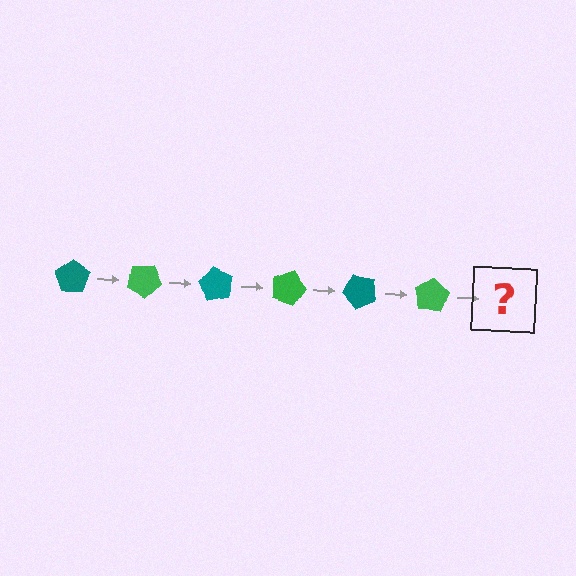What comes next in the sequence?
The next element should be a teal pentagon, rotated 180 degrees from the start.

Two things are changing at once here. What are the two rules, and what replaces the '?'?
The two rules are that it rotates 30 degrees each step and the color cycles through teal and green. The '?' should be a teal pentagon, rotated 180 degrees from the start.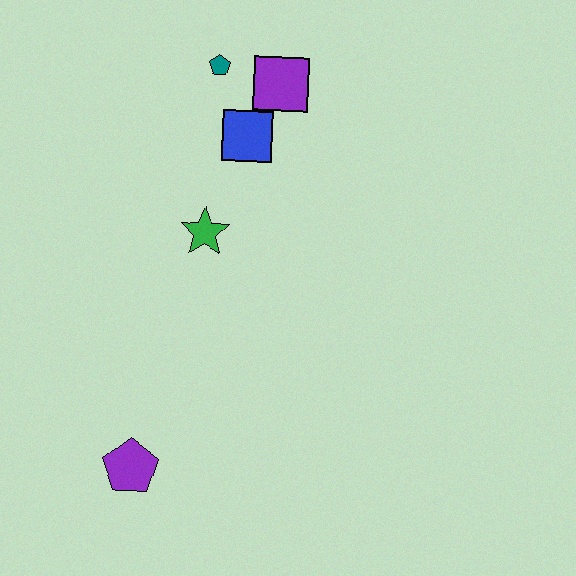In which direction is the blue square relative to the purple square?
The blue square is below the purple square.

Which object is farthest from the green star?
The purple pentagon is farthest from the green star.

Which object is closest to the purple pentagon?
The green star is closest to the purple pentagon.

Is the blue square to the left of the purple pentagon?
No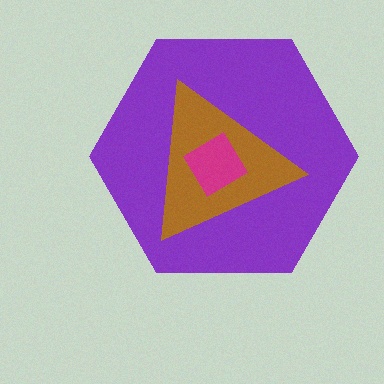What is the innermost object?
The magenta diamond.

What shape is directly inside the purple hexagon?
The brown triangle.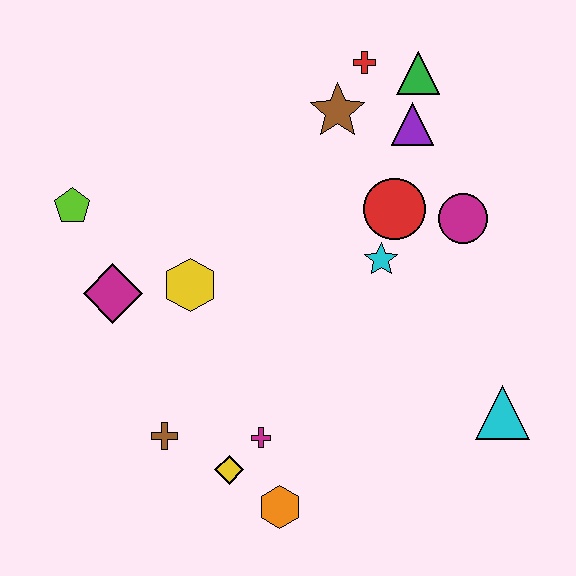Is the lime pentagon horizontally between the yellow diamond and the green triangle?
No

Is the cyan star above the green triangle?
No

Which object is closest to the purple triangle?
The green triangle is closest to the purple triangle.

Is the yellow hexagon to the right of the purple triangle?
No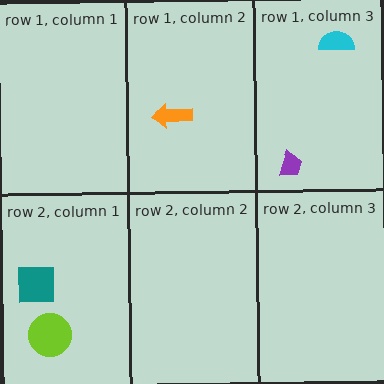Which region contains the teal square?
The row 2, column 1 region.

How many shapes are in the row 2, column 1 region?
2.